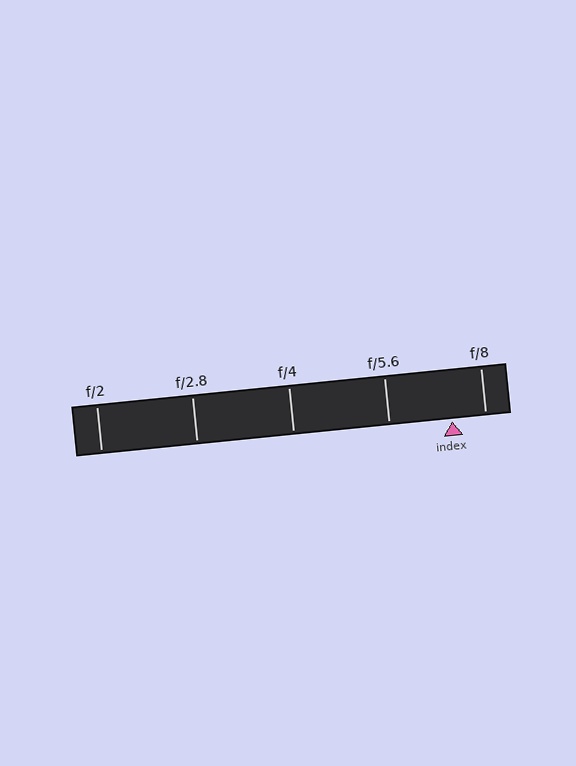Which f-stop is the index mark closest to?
The index mark is closest to f/8.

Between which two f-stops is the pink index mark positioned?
The index mark is between f/5.6 and f/8.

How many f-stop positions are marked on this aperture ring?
There are 5 f-stop positions marked.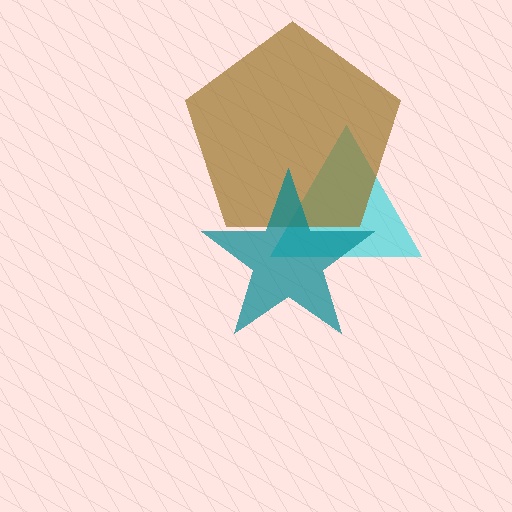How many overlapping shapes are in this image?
There are 3 overlapping shapes in the image.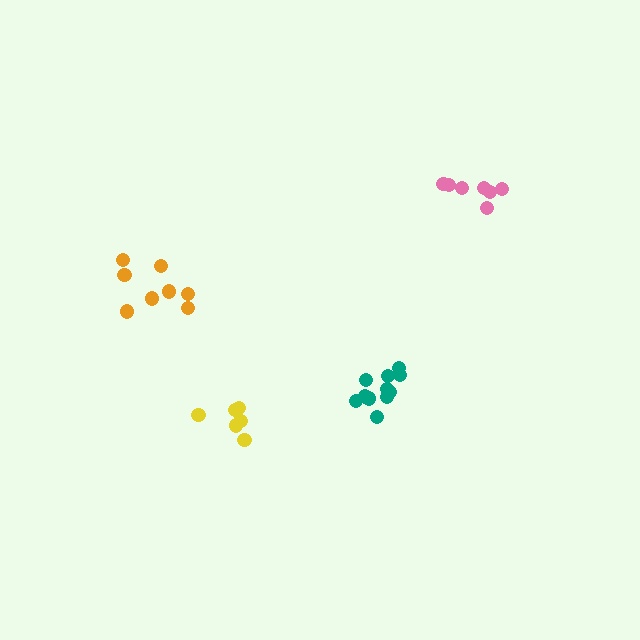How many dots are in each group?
Group 1: 6 dots, Group 2: 11 dots, Group 3: 7 dots, Group 4: 8 dots (32 total).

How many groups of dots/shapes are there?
There are 4 groups.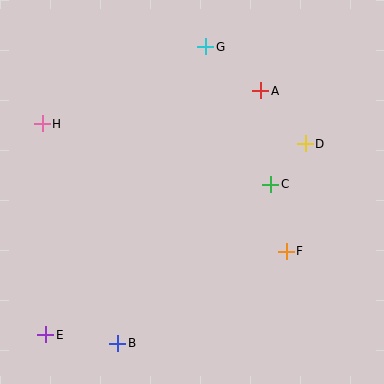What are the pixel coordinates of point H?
Point H is at (42, 124).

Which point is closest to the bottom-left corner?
Point E is closest to the bottom-left corner.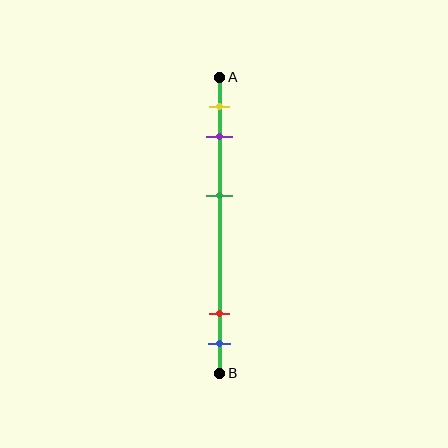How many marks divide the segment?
There are 5 marks dividing the segment.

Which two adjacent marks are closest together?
The red and blue marks are the closest adjacent pair.